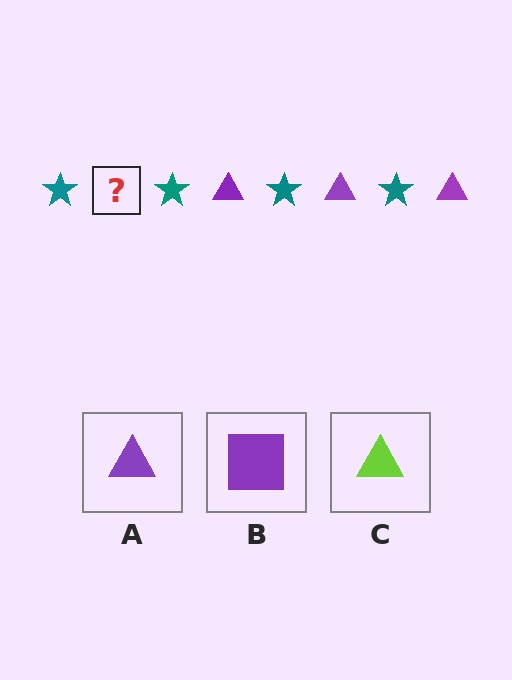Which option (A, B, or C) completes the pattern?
A.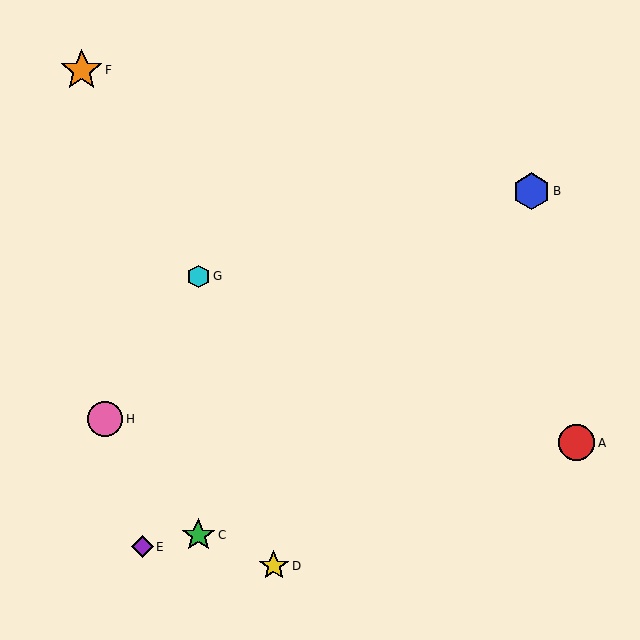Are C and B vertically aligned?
No, C is at x≈198 and B is at x≈532.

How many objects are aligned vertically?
2 objects (C, G) are aligned vertically.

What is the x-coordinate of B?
Object B is at x≈532.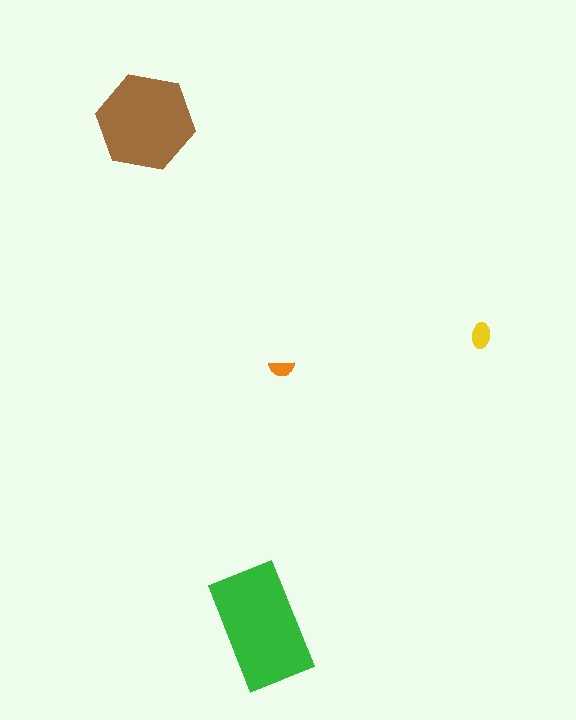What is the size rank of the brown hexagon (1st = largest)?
2nd.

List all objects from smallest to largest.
The orange semicircle, the yellow ellipse, the brown hexagon, the green rectangle.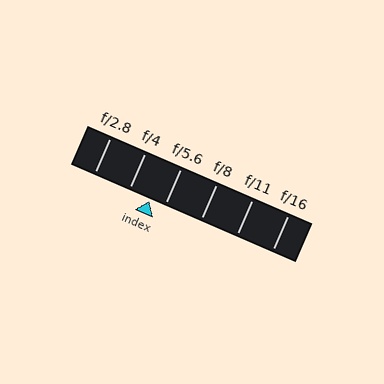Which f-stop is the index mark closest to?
The index mark is closest to f/5.6.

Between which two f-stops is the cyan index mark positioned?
The index mark is between f/4 and f/5.6.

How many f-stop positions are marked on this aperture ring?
There are 6 f-stop positions marked.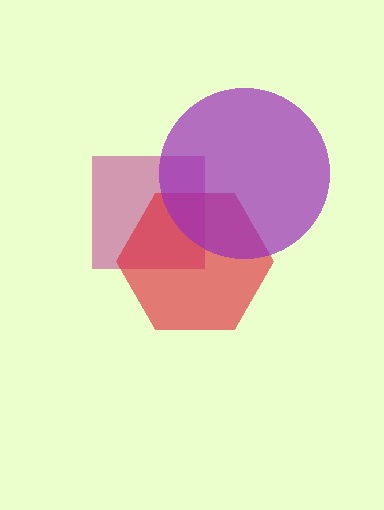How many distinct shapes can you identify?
There are 3 distinct shapes: a magenta square, a red hexagon, a purple circle.